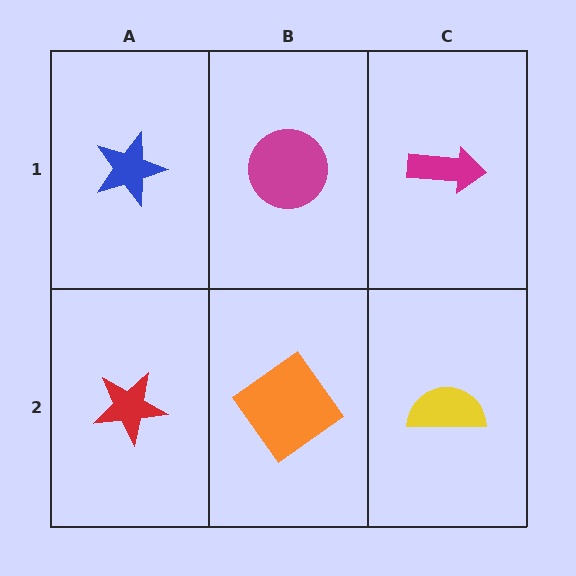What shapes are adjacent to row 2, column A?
A blue star (row 1, column A), an orange diamond (row 2, column B).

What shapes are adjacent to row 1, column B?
An orange diamond (row 2, column B), a blue star (row 1, column A), a magenta arrow (row 1, column C).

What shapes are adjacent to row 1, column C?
A yellow semicircle (row 2, column C), a magenta circle (row 1, column B).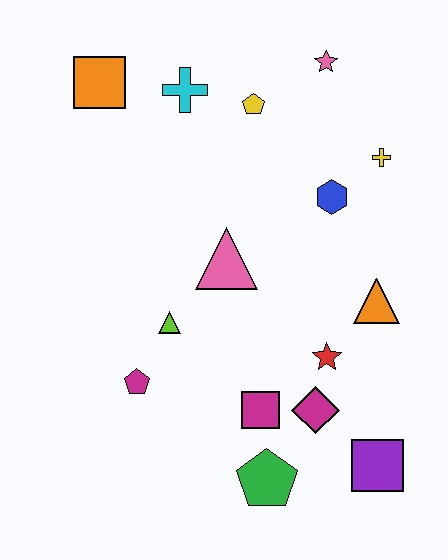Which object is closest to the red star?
The magenta diamond is closest to the red star.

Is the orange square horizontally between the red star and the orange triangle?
No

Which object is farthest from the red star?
The orange square is farthest from the red star.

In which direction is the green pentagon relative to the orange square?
The green pentagon is below the orange square.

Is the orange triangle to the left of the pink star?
No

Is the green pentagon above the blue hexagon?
No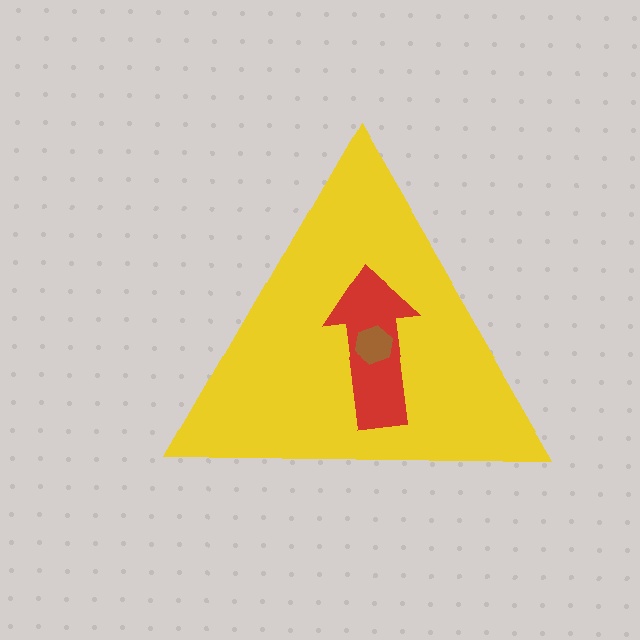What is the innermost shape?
The brown hexagon.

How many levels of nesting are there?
3.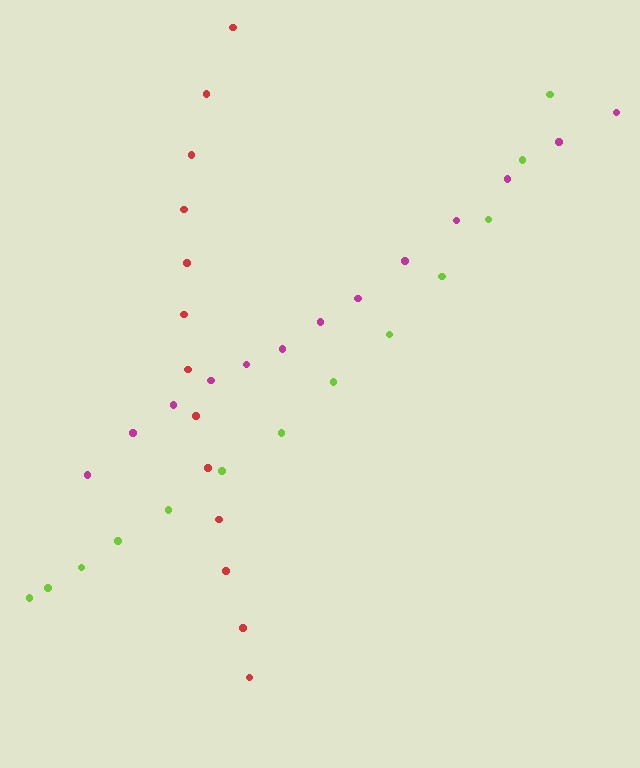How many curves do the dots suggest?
There are 3 distinct paths.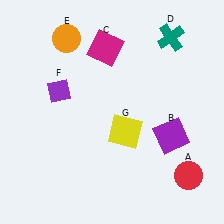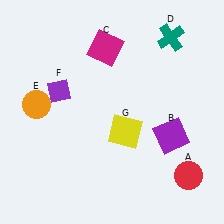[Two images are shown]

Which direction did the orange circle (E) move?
The orange circle (E) moved down.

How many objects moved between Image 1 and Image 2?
1 object moved between the two images.